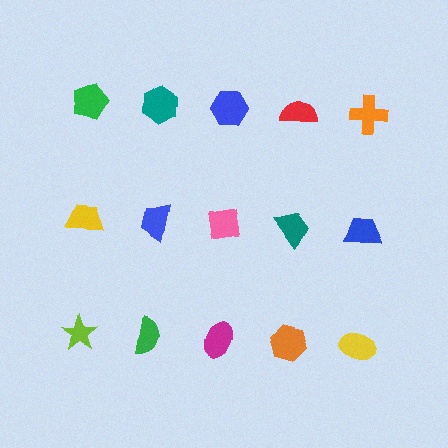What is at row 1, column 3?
A blue hexagon.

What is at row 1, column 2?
A teal hexagon.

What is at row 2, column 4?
A teal trapezoid.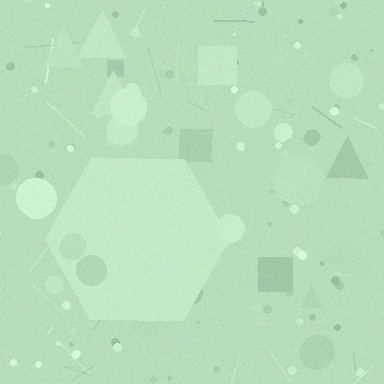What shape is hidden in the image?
A hexagon is hidden in the image.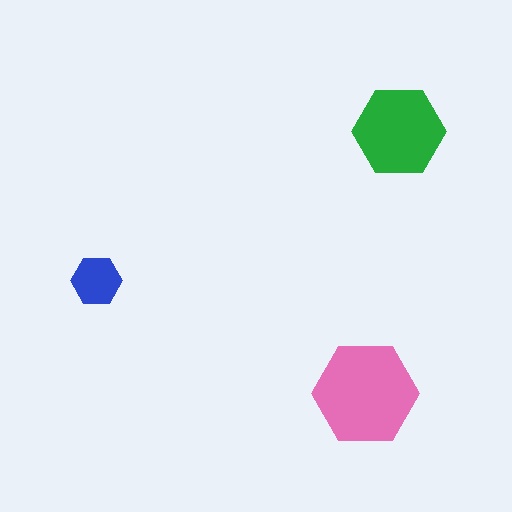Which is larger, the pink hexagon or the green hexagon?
The pink one.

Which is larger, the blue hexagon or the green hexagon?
The green one.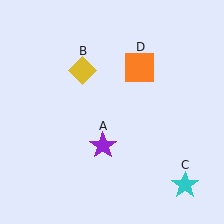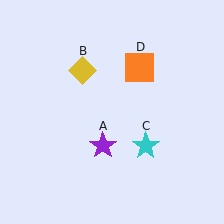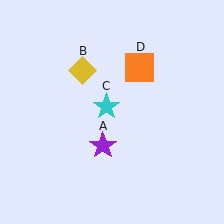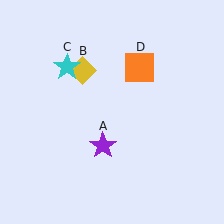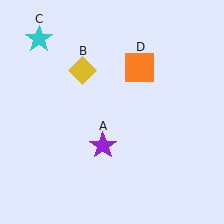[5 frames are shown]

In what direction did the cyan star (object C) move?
The cyan star (object C) moved up and to the left.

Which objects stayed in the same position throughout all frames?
Purple star (object A) and yellow diamond (object B) and orange square (object D) remained stationary.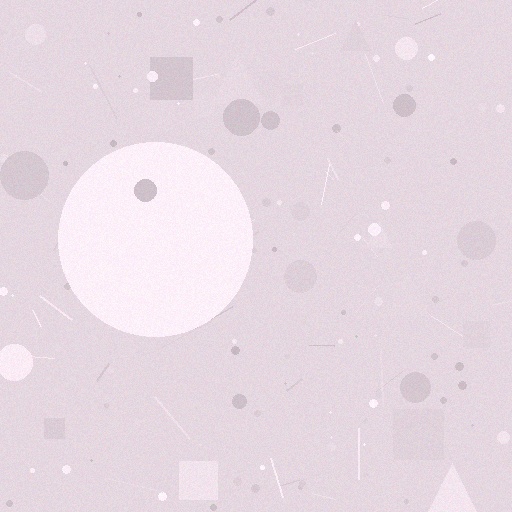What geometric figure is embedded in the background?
A circle is embedded in the background.